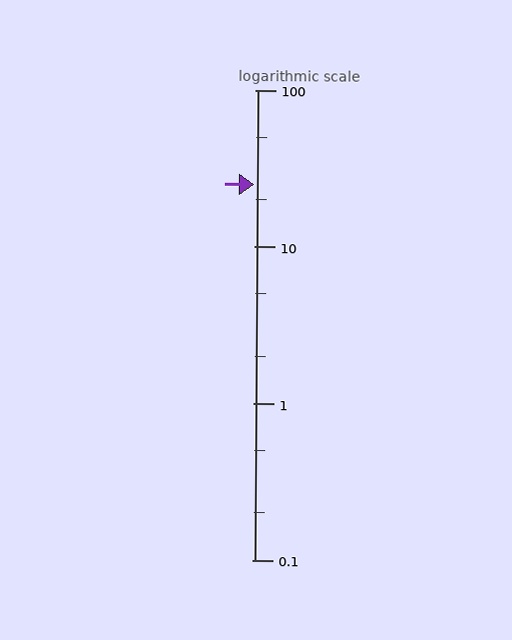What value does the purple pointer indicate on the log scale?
The pointer indicates approximately 25.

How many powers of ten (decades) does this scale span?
The scale spans 3 decades, from 0.1 to 100.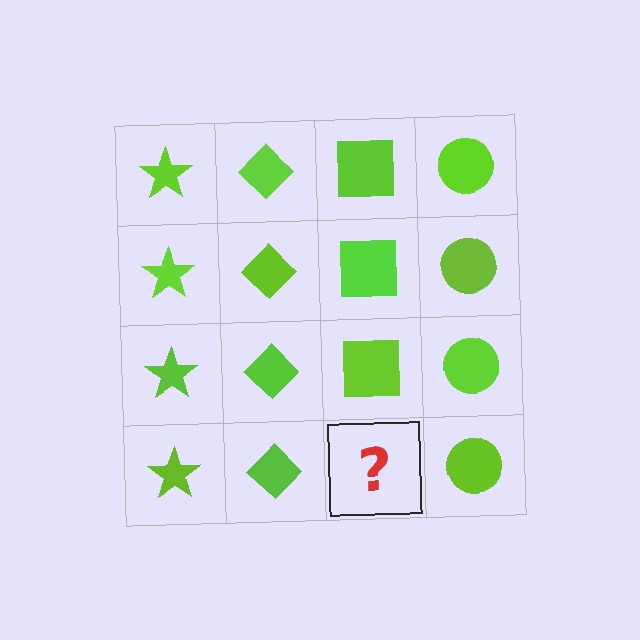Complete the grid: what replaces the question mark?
The question mark should be replaced with a lime square.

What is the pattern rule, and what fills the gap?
The rule is that each column has a consistent shape. The gap should be filled with a lime square.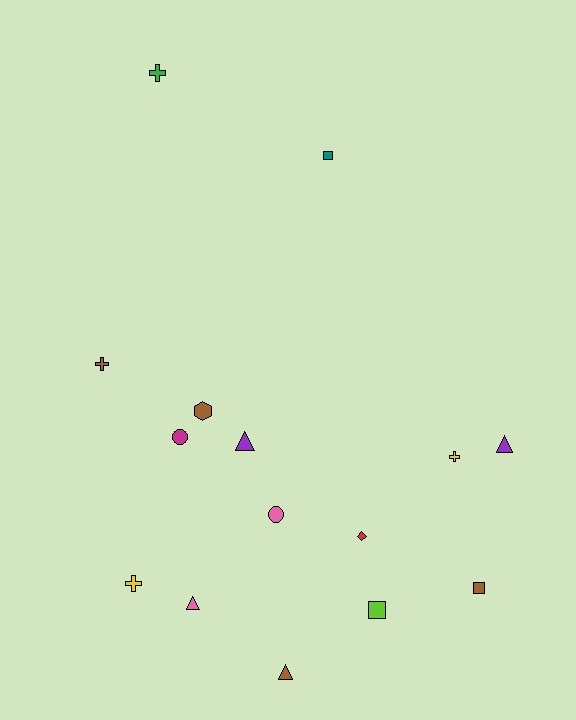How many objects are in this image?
There are 15 objects.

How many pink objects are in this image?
There are 2 pink objects.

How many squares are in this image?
There are 3 squares.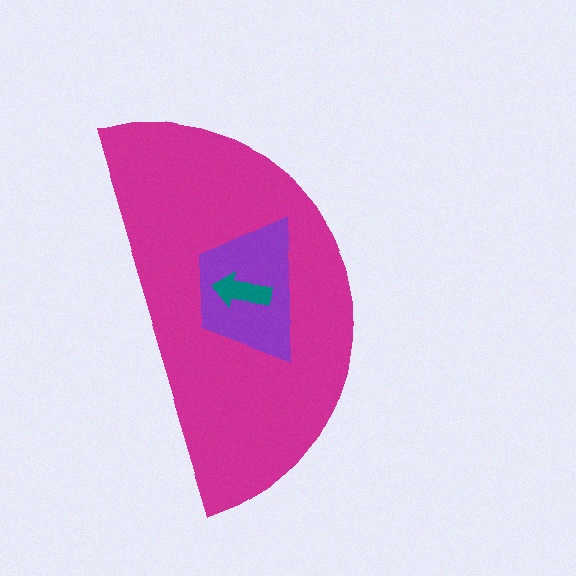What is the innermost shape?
The teal arrow.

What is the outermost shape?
The magenta semicircle.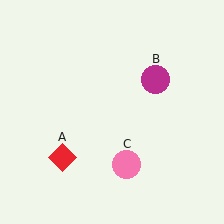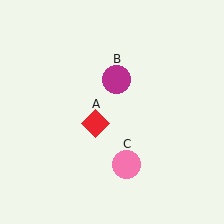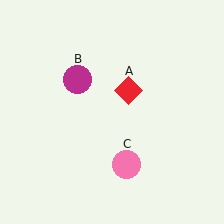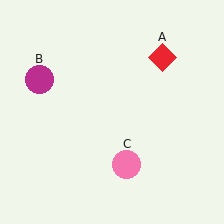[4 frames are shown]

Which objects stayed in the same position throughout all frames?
Pink circle (object C) remained stationary.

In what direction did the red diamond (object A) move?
The red diamond (object A) moved up and to the right.